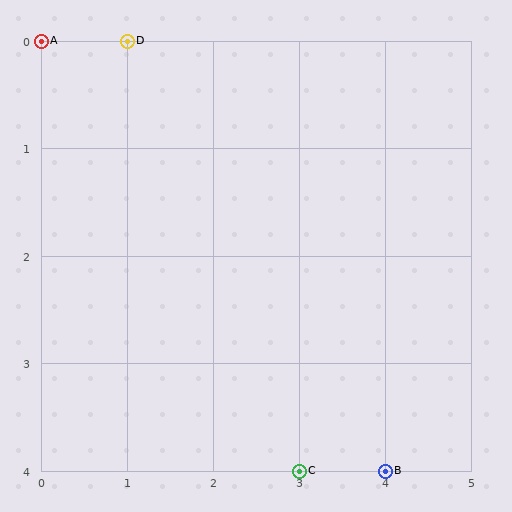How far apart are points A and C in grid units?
Points A and C are 3 columns and 4 rows apart (about 5.0 grid units diagonally).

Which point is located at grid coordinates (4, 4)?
Point B is at (4, 4).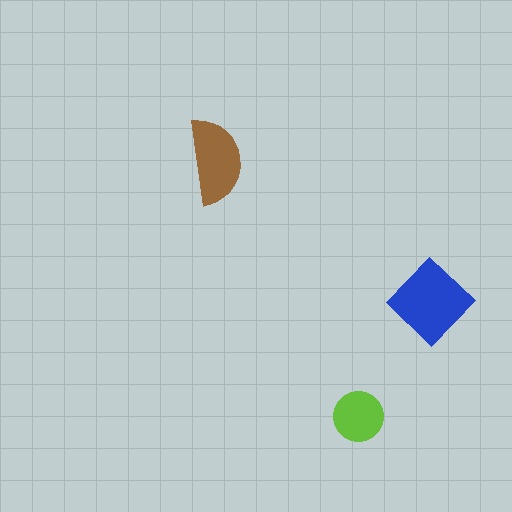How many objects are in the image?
There are 3 objects in the image.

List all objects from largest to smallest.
The blue diamond, the brown semicircle, the lime circle.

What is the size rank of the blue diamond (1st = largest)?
1st.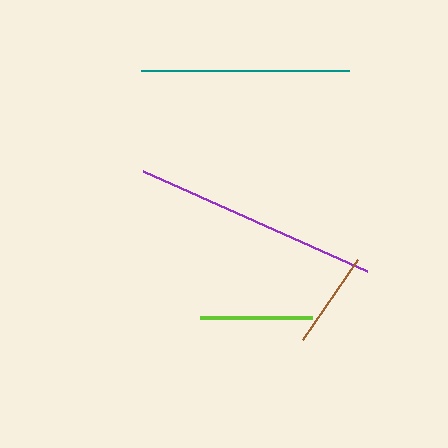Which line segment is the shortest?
The brown line is the shortest at approximately 98 pixels.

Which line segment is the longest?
The purple line is the longest at approximately 245 pixels.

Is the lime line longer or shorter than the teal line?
The teal line is longer than the lime line.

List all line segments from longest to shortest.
From longest to shortest: purple, teal, lime, brown.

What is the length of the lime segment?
The lime segment is approximately 112 pixels long.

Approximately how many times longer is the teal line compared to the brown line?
The teal line is approximately 2.1 times the length of the brown line.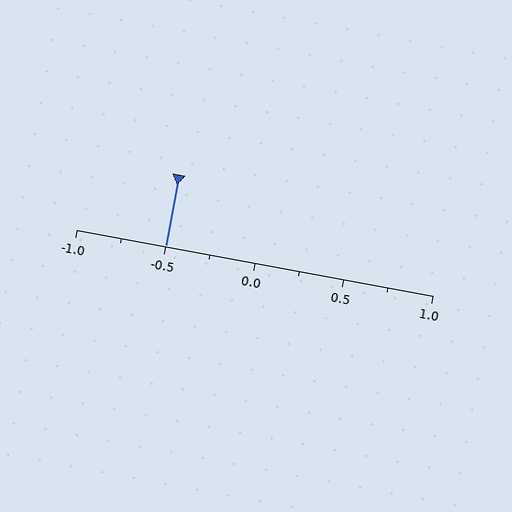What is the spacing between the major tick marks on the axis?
The major ticks are spaced 0.5 apart.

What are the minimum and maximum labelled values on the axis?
The axis runs from -1.0 to 1.0.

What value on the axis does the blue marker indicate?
The marker indicates approximately -0.5.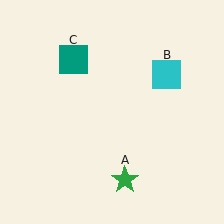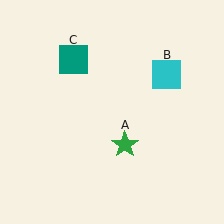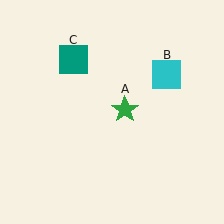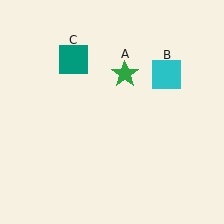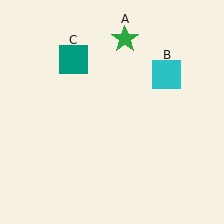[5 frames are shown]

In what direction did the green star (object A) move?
The green star (object A) moved up.